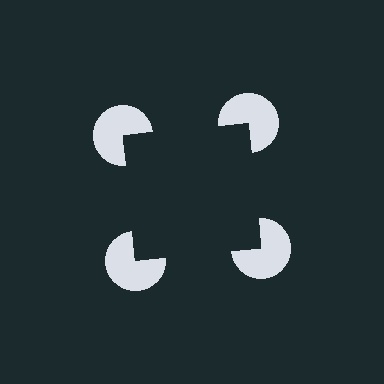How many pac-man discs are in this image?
There are 4 — one at each vertex of the illusory square.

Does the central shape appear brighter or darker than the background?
It typically appears slightly darker than the background, even though no actual brightness change is drawn.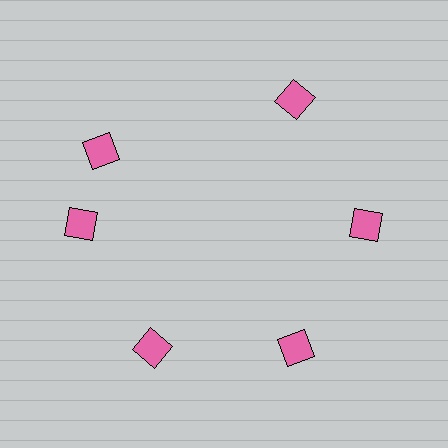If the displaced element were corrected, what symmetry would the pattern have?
It would have 6-fold rotational symmetry — the pattern would map onto itself every 60 degrees.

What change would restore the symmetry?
The symmetry would be restored by rotating it back into even spacing with its neighbors so that all 6 diamonds sit at equal angles and equal distance from the center.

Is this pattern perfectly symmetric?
No. The 6 pink diamonds are arranged in a ring, but one element near the 11 o'clock position is rotated out of alignment along the ring, breaking the 6-fold rotational symmetry.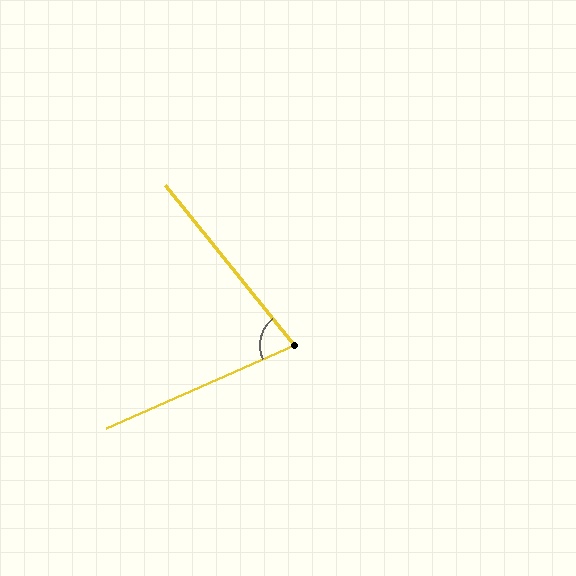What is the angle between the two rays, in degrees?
Approximately 75 degrees.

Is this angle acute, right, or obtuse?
It is acute.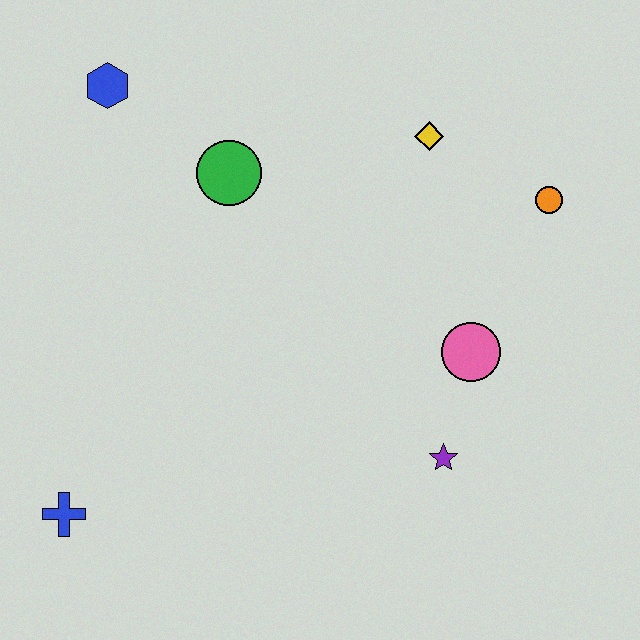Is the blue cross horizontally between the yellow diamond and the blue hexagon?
No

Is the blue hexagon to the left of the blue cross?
No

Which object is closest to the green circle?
The blue hexagon is closest to the green circle.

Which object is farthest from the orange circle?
The blue cross is farthest from the orange circle.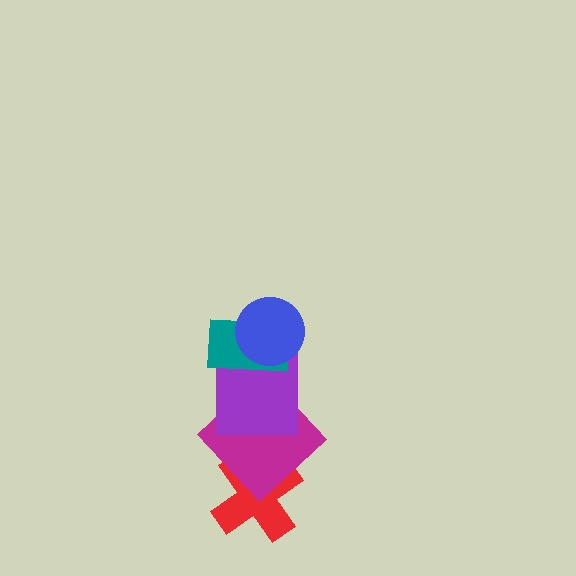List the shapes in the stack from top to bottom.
From top to bottom: the blue circle, the teal rectangle, the purple square, the magenta diamond, the red cross.